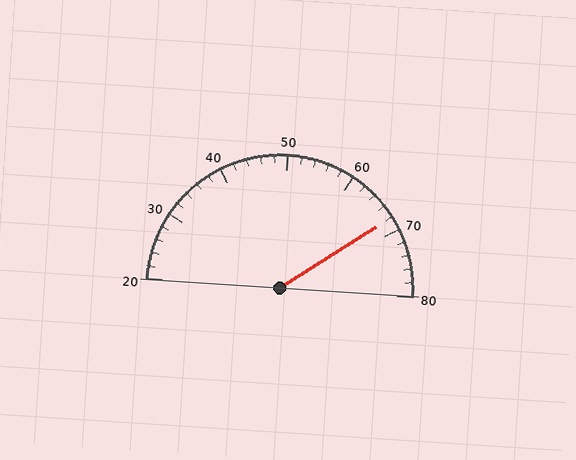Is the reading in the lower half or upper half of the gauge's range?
The reading is in the upper half of the range (20 to 80).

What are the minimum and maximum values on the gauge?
The gauge ranges from 20 to 80.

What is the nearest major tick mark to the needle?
The nearest major tick mark is 70.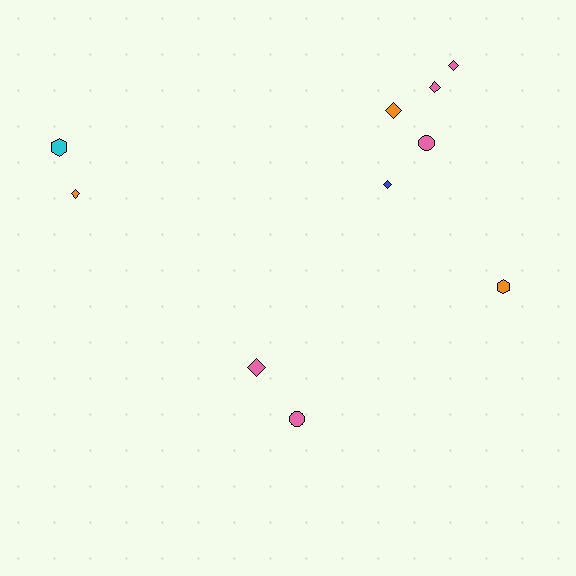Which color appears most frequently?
Pink, with 5 objects.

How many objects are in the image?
There are 10 objects.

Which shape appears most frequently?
Diamond, with 6 objects.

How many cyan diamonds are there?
There are no cyan diamonds.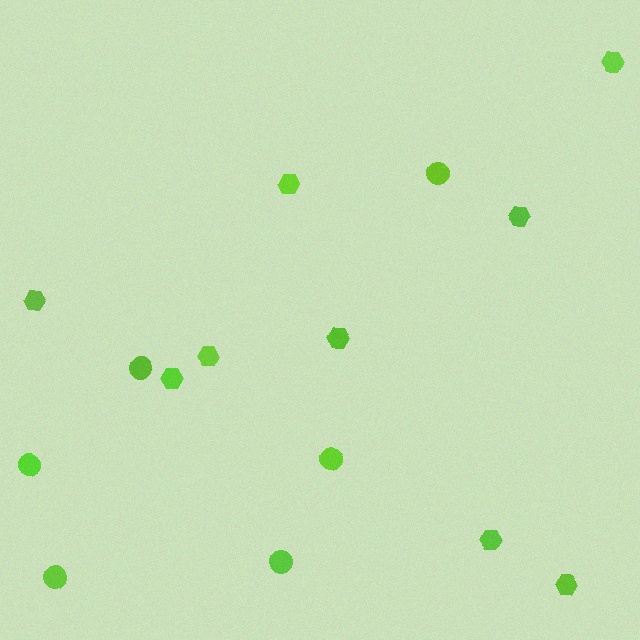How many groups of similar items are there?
There are 2 groups: one group of circles (6) and one group of hexagons (9).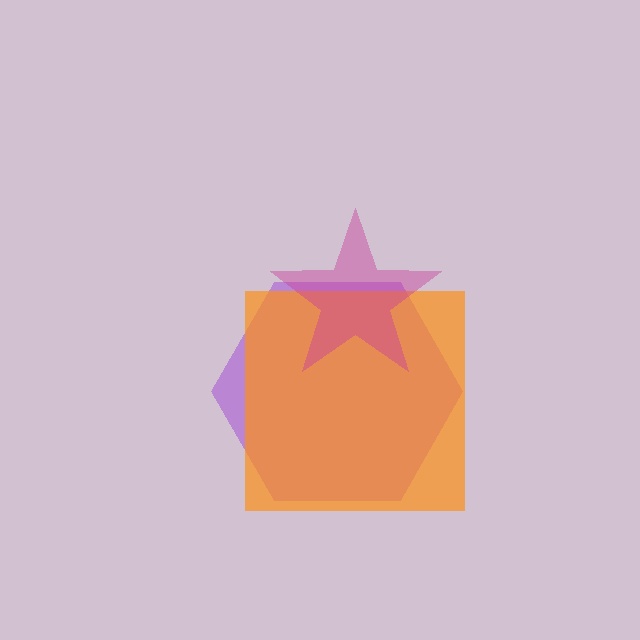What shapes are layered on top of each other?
The layered shapes are: a purple hexagon, an orange square, a magenta star.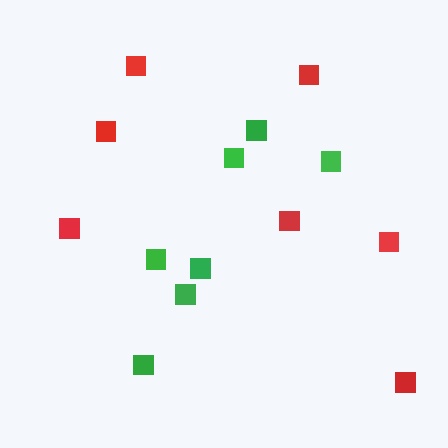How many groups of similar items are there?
There are 2 groups: one group of red squares (7) and one group of green squares (7).